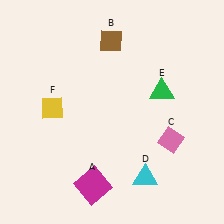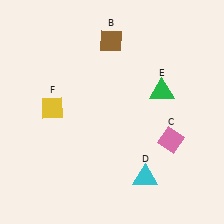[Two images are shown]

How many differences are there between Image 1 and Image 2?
There is 1 difference between the two images.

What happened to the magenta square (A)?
The magenta square (A) was removed in Image 2. It was in the bottom-left area of Image 1.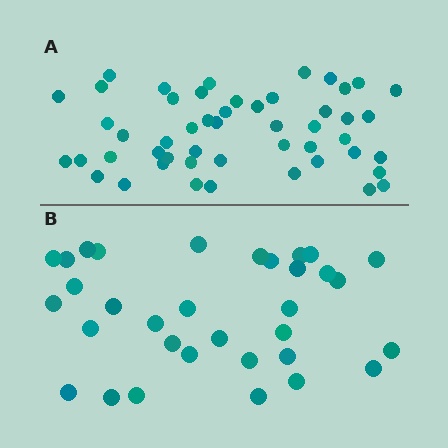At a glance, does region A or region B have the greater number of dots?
Region A (the top region) has more dots.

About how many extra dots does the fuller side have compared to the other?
Region A has approximately 15 more dots than region B.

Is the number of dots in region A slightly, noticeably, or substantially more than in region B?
Region A has substantially more. The ratio is roughly 1.5 to 1.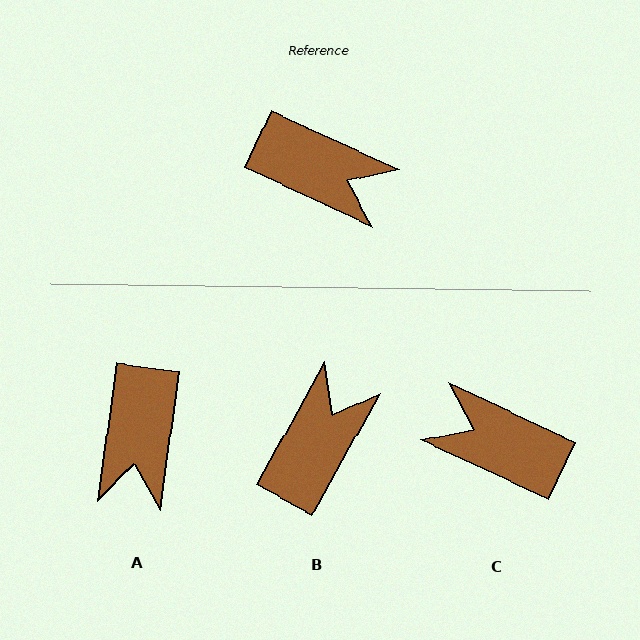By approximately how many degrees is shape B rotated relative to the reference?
Approximately 86 degrees counter-clockwise.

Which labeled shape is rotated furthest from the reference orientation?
C, about 180 degrees away.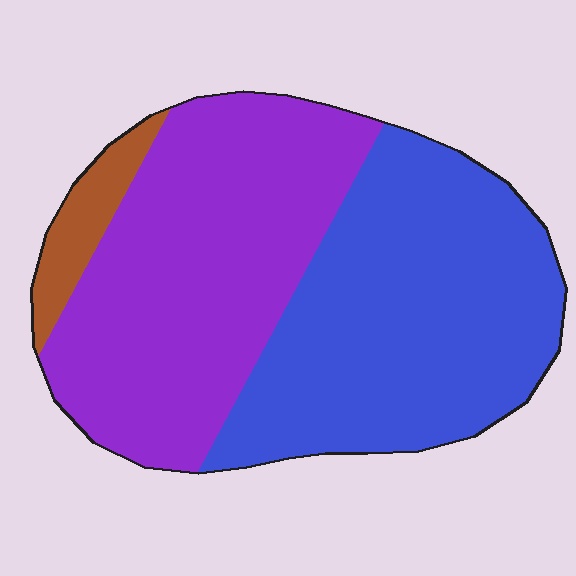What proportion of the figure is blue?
Blue covers around 45% of the figure.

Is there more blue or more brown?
Blue.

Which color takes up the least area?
Brown, at roughly 5%.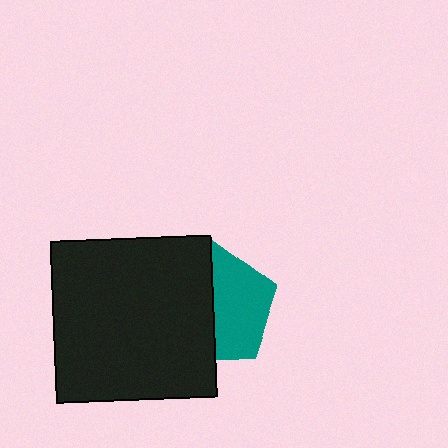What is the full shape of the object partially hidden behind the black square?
The partially hidden object is a teal pentagon.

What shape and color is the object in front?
The object in front is a black square.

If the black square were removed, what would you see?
You would see the complete teal pentagon.